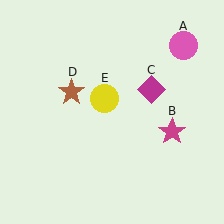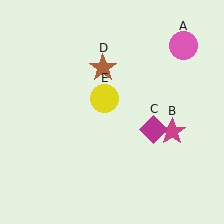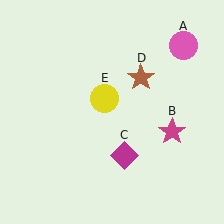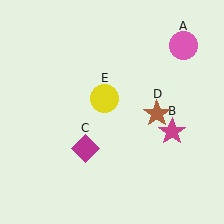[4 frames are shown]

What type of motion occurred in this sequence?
The magenta diamond (object C), brown star (object D) rotated clockwise around the center of the scene.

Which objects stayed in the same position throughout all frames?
Pink circle (object A) and magenta star (object B) and yellow circle (object E) remained stationary.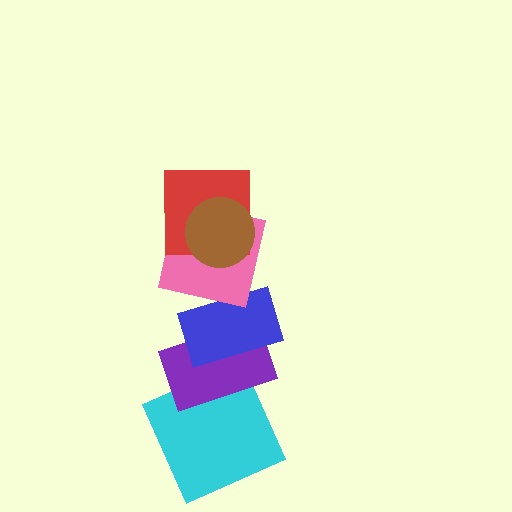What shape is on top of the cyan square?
The purple rectangle is on top of the cyan square.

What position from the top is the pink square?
The pink square is 3rd from the top.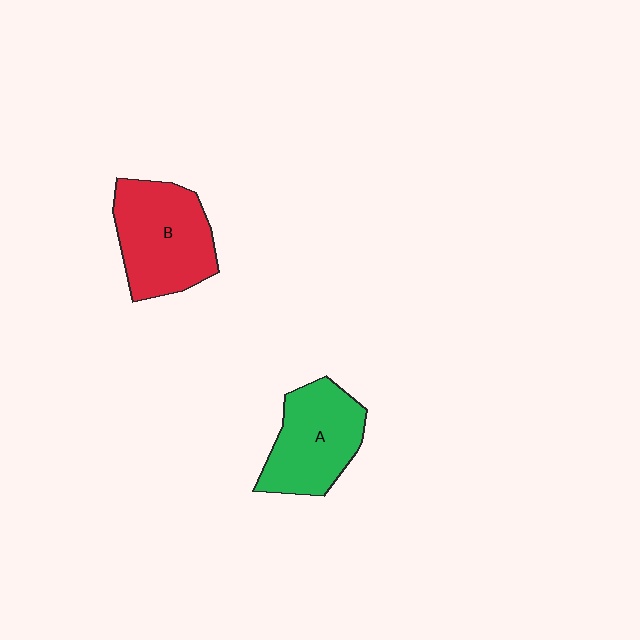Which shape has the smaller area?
Shape A (green).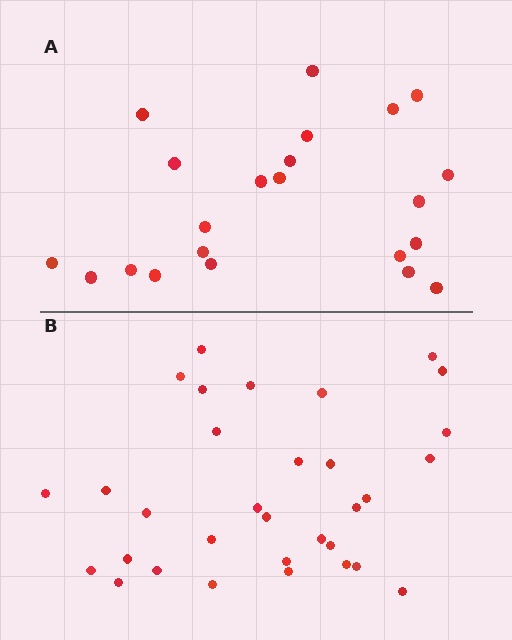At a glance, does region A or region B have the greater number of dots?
Region B (the bottom region) has more dots.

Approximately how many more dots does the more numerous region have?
Region B has roughly 10 or so more dots than region A.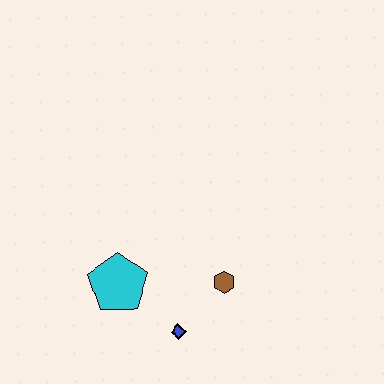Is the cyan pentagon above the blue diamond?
Yes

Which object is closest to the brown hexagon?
The blue diamond is closest to the brown hexagon.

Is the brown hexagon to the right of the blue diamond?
Yes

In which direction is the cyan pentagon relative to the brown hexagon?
The cyan pentagon is to the left of the brown hexagon.